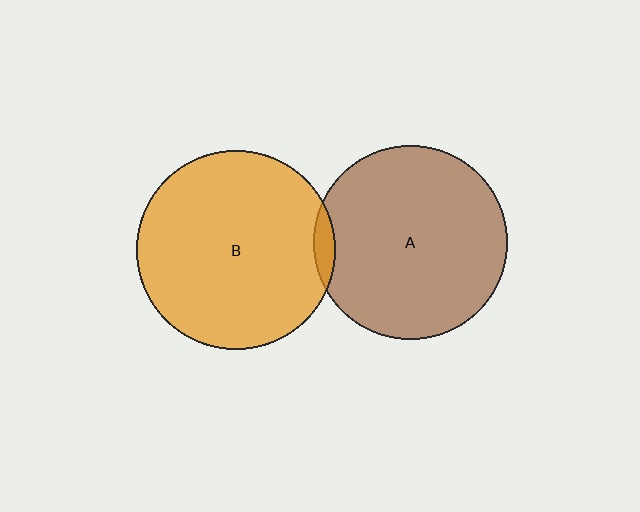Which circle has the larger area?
Circle B (orange).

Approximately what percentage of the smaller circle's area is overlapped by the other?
Approximately 5%.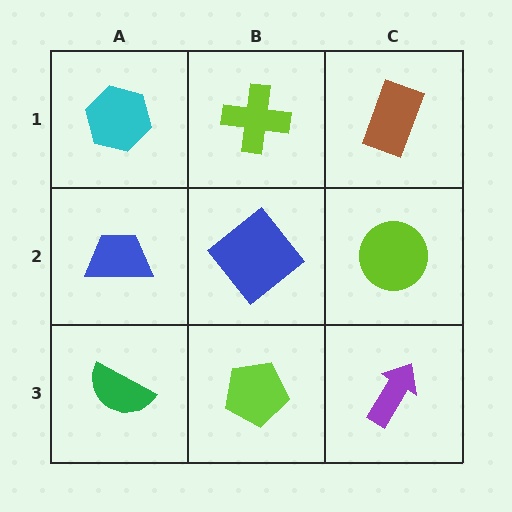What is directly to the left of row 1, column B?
A cyan hexagon.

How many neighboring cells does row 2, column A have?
3.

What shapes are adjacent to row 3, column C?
A lime circle (row 2, column C), a lime pentagon (row 3, column B).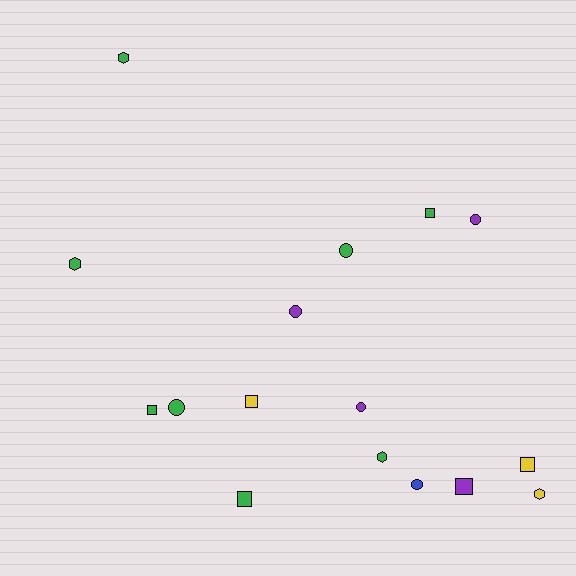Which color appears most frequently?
Green, with 8 objects.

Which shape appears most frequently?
Square, with 6 objects.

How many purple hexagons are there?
There are no purple hexagons.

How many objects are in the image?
There are 16 objects.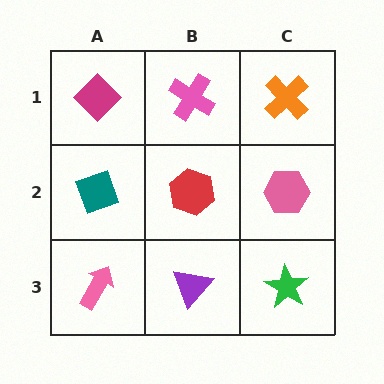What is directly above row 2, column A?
A magenta diamond.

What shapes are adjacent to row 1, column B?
A red hexagon (row 2, column B), a magenta diamond (row 1, column A), an orange cross (row 1, column C).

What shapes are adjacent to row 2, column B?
A pink cross (row 1, column B), a purple triangle (row 3, column B), a teal diamond (row 2, column A), a pink hexagon (row 2, column C).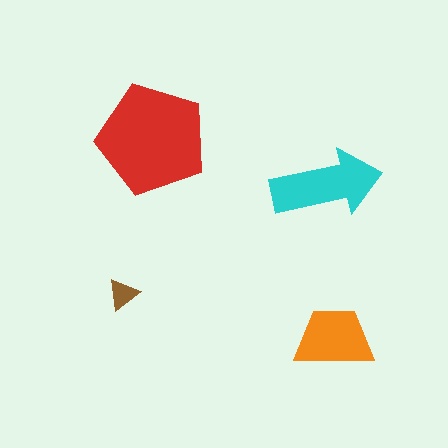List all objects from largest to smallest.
The red pentagon, the cyan arrow, the orange trapezoid, the brown triangle.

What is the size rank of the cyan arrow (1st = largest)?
2nd.